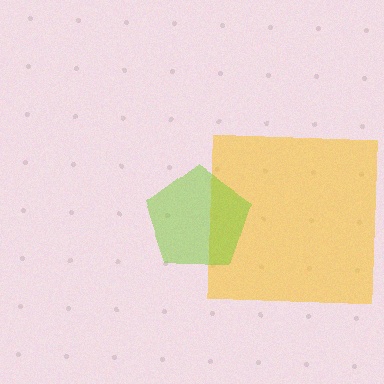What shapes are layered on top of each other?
The layered shapes are: a yellow square, a lime pentagon.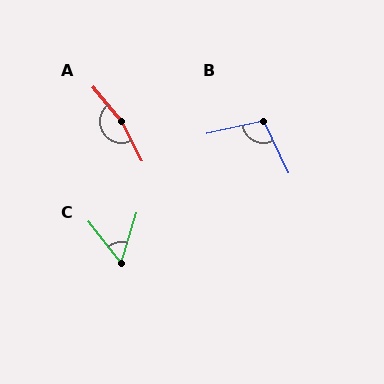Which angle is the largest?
A, at approximately 168 degrees.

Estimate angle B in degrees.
Approximately 103 degrees.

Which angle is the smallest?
C, at approximately 55 degrees.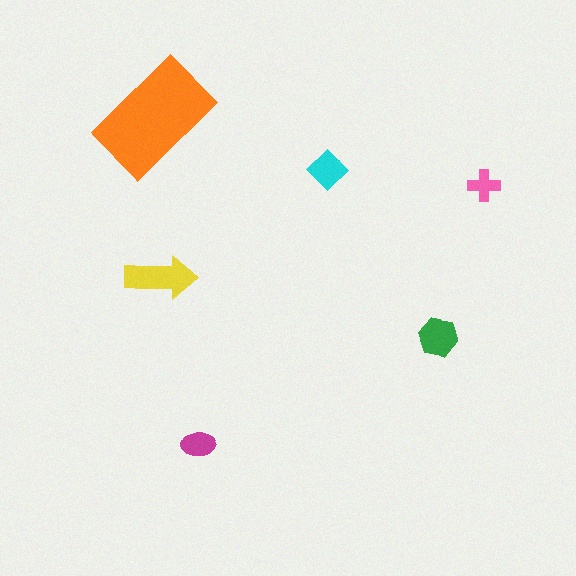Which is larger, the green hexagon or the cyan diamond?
The green hexagon.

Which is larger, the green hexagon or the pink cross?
The green hexagon.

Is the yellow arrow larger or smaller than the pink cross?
Larger.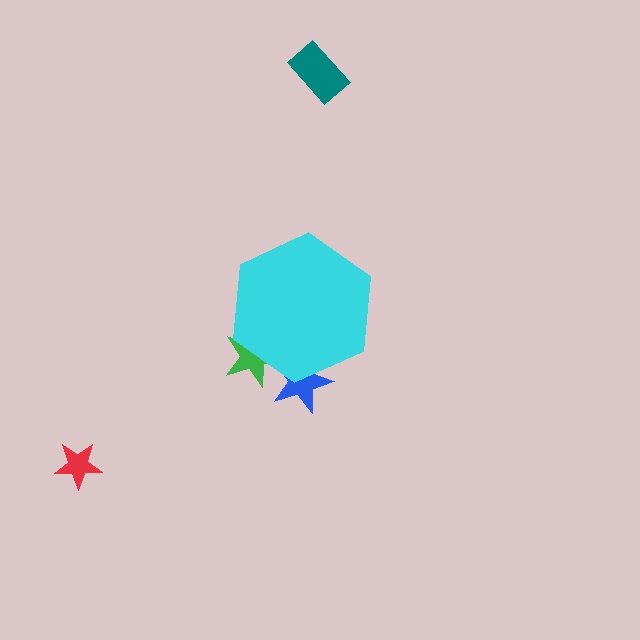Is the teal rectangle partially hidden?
No, the teal rectangle is fully visible.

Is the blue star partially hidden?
Yes, the blue star is partially hidden behind the cyan hexagon.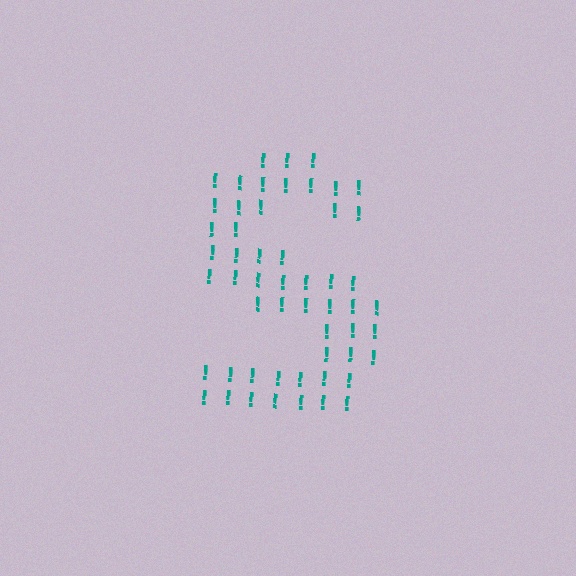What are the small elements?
The small elements are exclamation marks.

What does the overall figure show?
The overall figure shows the letter S.